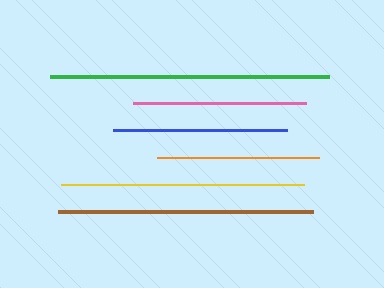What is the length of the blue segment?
The blue segment is approximately 174 pixels long.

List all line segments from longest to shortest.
From longest to shortest: green, brown, yellow, blue, pink, orange.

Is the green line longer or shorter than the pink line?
The green line is longer than the pink line.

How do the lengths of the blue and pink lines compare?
The blue and pink lines are approximately the same length.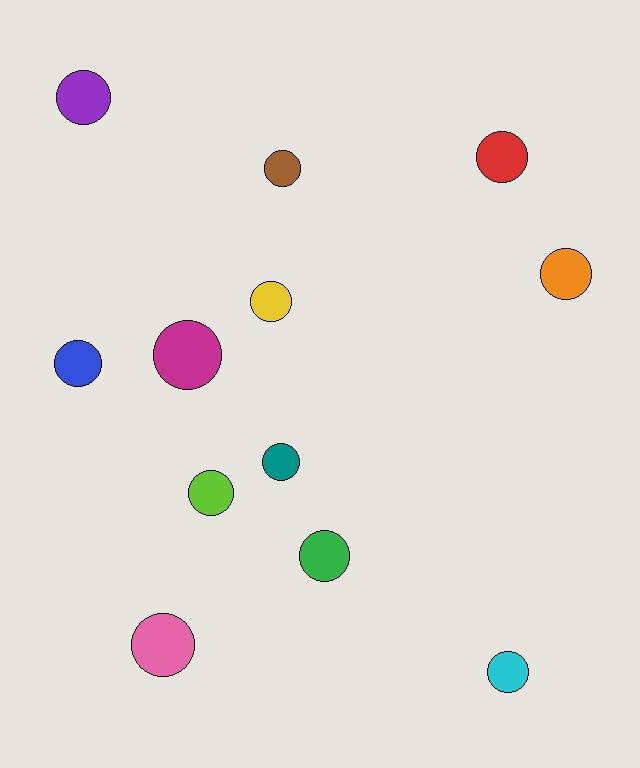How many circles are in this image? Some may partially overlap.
There are 12 circles.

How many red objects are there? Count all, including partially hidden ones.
There is 1 red object.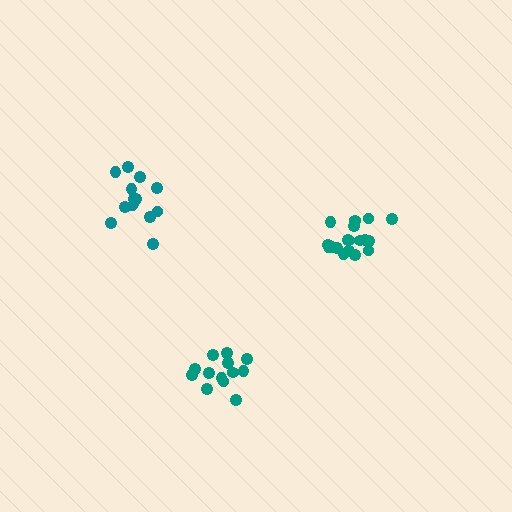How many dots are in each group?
Group 1: 18 dots, Group 2: 14 dots, Group 3: 13 dots (45 total).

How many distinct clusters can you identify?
There are 3 distinct clusters.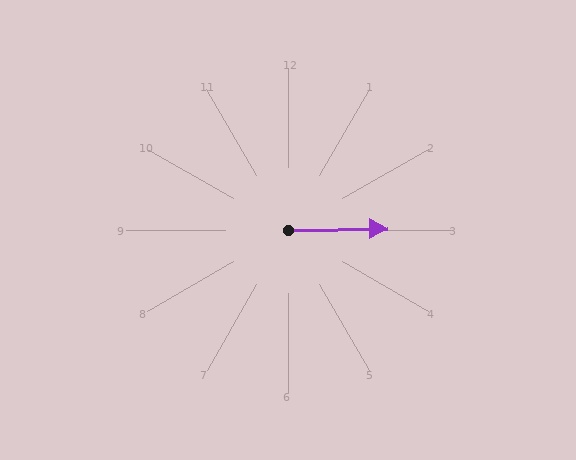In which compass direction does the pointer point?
East.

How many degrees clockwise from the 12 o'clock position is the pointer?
Approximately 89 degrees.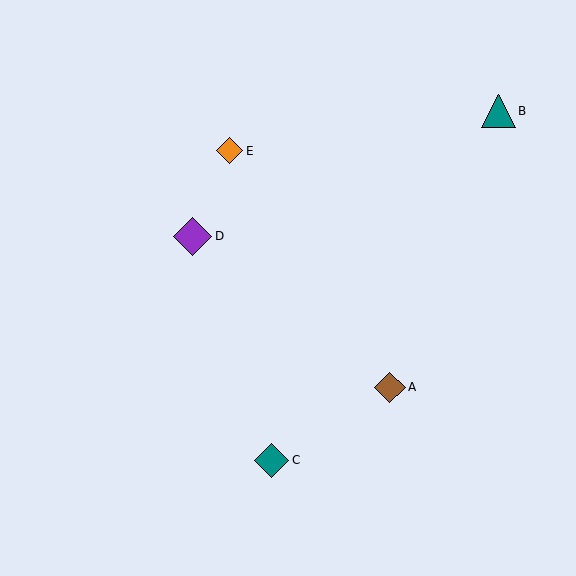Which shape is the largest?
The purple diamond (labeled D) is the largest.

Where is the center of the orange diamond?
The center of the orange diamond is at (230, 151).